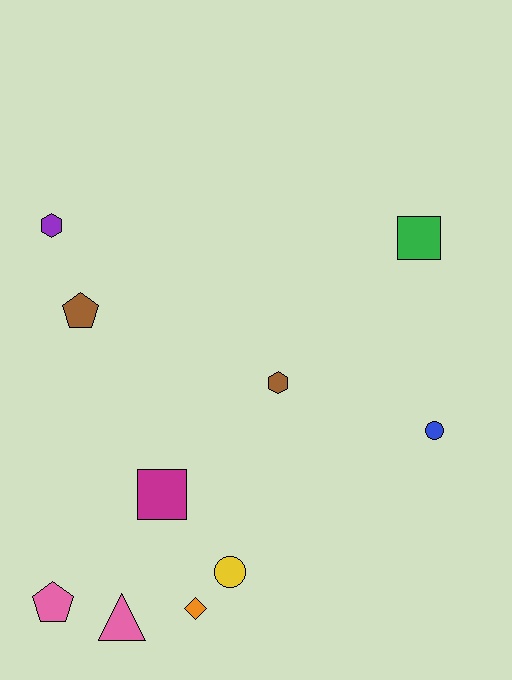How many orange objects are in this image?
There is 1 orange object.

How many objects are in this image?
There are 10 objects.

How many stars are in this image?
There are no stars.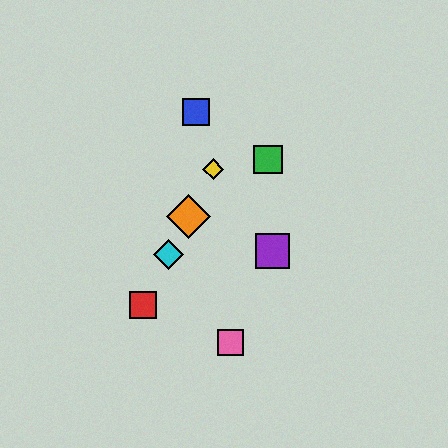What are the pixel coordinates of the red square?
The red square is at (143, 305).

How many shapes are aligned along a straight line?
4 shapes (the red square, the yellow diamond, the orange diamond, the cyan diamond) are aligned along a straight line.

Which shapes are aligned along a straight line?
The red square, the yellow diamond, the orange diamond, the cyan diamond are aligned along a straight line.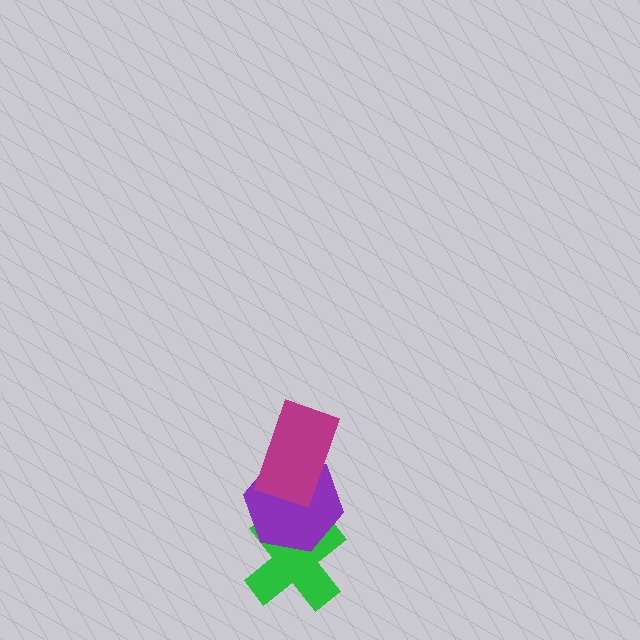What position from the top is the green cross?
The green cross is 3rd from the top.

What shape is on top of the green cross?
The purple hexagon is on top of the green cross.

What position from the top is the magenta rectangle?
The magenta rectangle is 1st from the top.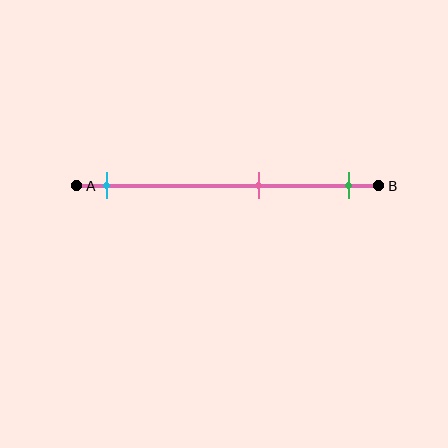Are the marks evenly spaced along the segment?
No, the marks are not evenly spaced.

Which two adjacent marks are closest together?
The pink and green marks are the closest adjacent pair.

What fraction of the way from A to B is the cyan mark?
The cyan mark is approximately 10% (0.1) of the way from A to B.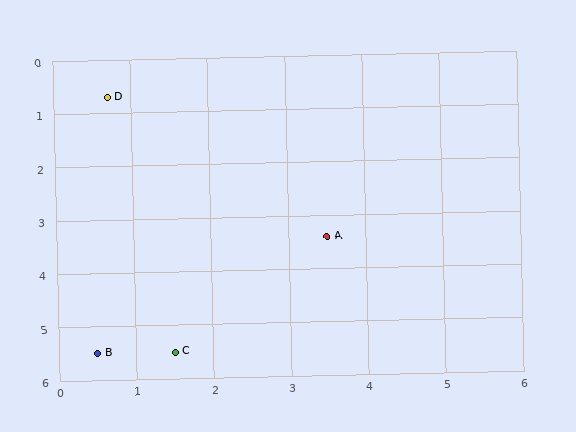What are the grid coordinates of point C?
Point C is at approximately (1.5, 5.5).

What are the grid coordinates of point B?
Point B is at approximately (0.5, 5.5).